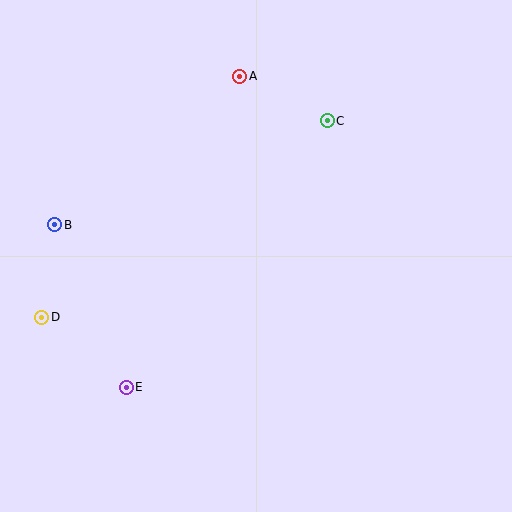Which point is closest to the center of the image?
Point C at (327, 121) is closest to the center.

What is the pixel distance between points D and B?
The distance between D and B is 93 pixels.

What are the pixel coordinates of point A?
Point A is at (240, 77).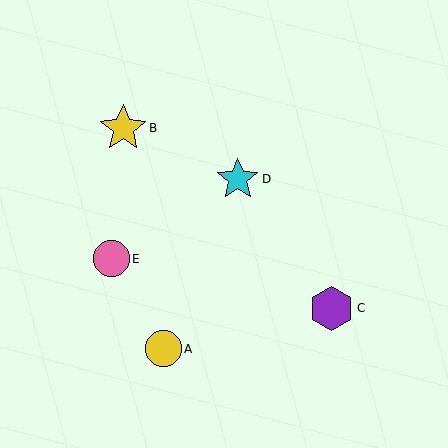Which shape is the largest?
The yellow star (labeled B) is the largest.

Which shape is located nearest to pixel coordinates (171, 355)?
The yellow circle (labeled A) at (163, 349) is nearest to that location.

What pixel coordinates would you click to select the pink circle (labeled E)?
Click at (111, 259) to select the pink circle E.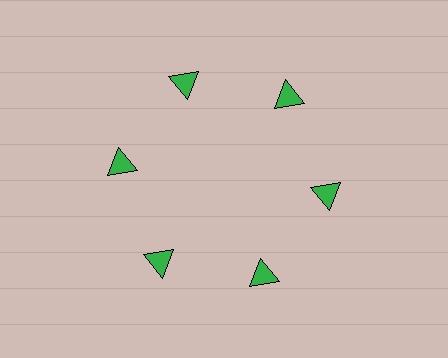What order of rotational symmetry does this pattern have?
This pattern has 6-fold rotational symmetry.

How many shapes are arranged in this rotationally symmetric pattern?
There are 6 shapes, arranged in 6 groups of 1.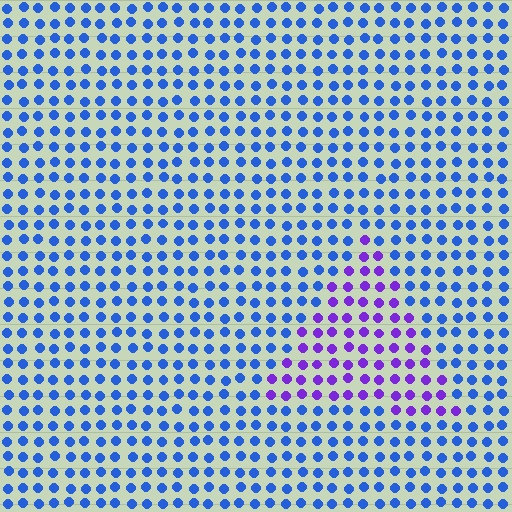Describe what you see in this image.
The image is filled with small blue elements in a uniform arrangement. A triangle-shaped region is visible where the elements are tinted to a slightly different hue, forming a subtle color boundary.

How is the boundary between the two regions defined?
The boundary is defined purely by a slight shift in hue (about 48 degrees). Spacing, size, and orientation are identical on both sides.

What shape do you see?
I see a triangle.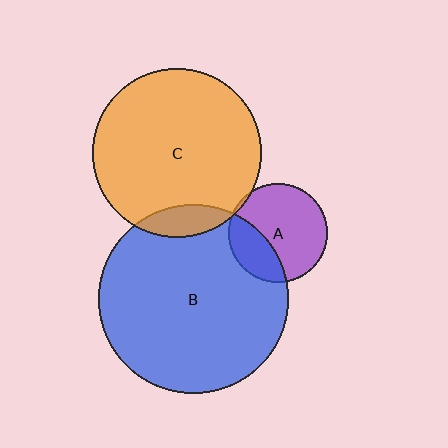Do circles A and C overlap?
Yes.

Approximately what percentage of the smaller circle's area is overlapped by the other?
Approximately 5%.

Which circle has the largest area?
Circle B (blue).